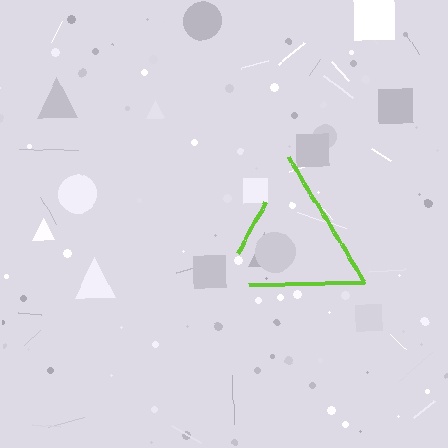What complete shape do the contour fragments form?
The contour fragments form a triangle.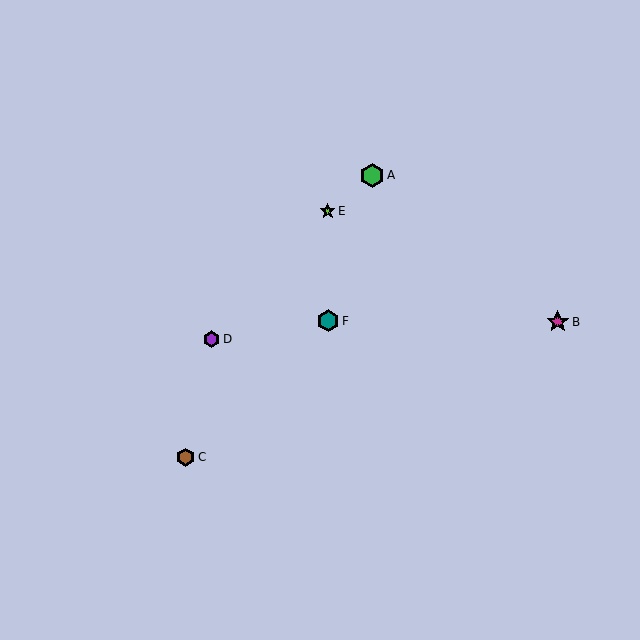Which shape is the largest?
The green hexagon (labeled A) is the largest.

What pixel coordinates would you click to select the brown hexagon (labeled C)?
Click at (185, 457) to select the brown hexagon C.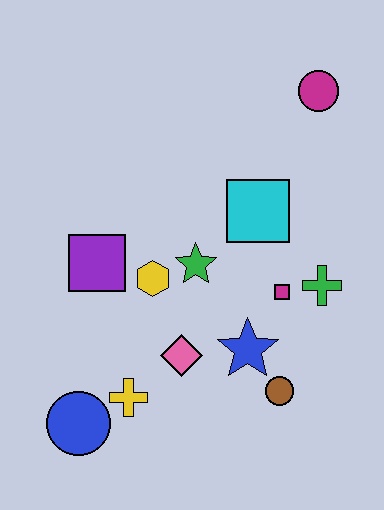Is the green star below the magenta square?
No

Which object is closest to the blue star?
The brown circle is closest to the blue star.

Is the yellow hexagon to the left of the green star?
Yes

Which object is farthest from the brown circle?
The magenta circle is farthest from the brown circle.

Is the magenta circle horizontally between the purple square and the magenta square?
No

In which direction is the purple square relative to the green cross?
The purple square is to the left of the green cross.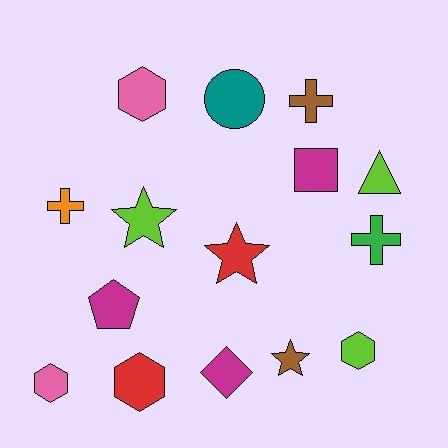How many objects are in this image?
There are 15 objects.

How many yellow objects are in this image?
There are no yellow objects.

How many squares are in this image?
There is 1 square.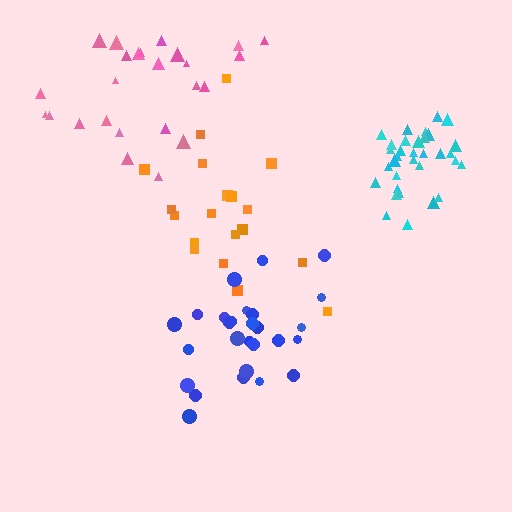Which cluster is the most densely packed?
Cyan.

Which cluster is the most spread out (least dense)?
Orange.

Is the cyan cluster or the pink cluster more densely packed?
Cyan.